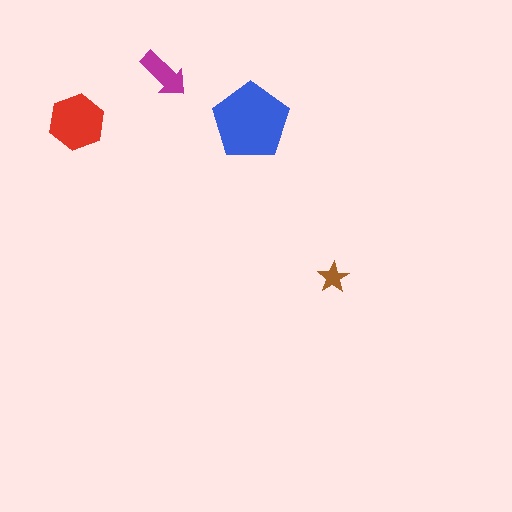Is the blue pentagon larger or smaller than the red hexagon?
Larger.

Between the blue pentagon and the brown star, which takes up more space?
The blue pentagon.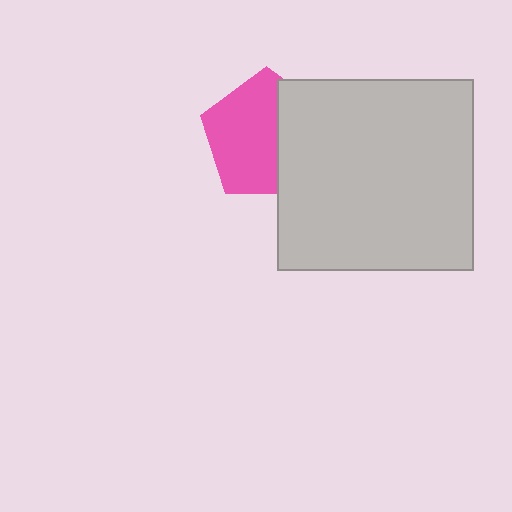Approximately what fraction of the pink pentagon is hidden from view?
Roughly 39% of the pink pentagon is hidden behind the light gray rectangle.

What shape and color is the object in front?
The object in front is a light gray rectangle.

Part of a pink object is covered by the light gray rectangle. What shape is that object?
It is a pentagon.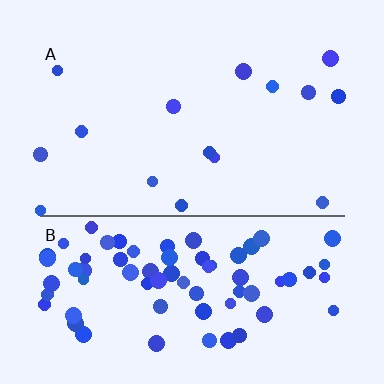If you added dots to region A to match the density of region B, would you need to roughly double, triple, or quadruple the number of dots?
Approximately quadruple.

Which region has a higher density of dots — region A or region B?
B (the bottom).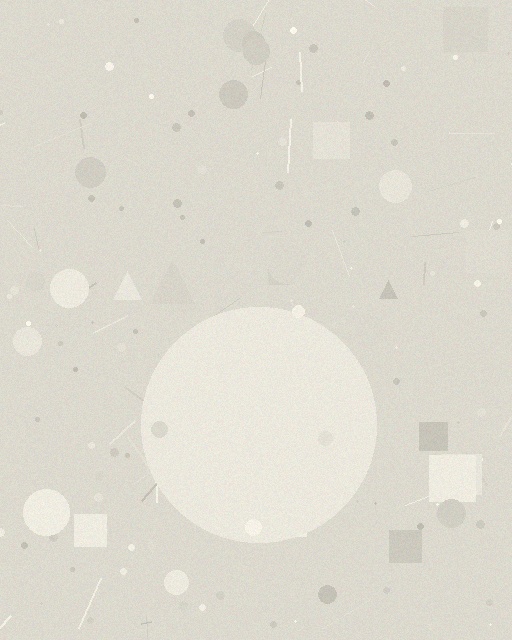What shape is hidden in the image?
A circle is hidden in the image.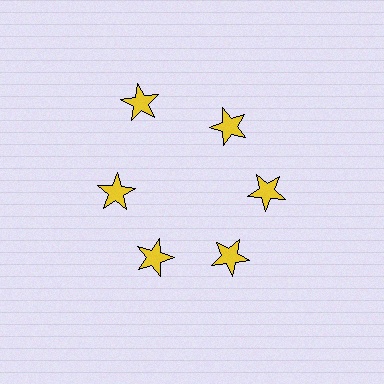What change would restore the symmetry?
The symmetry would be restored by moving it inward, back onto the ring so that all 6 stars sit at equal angles and equal distance from the center.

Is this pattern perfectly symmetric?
No. The 6 yellow stars are arranged in a ring, but one element near the 11 o'clock position is pushed outward from the center, breaking the 6-fold rotational symmetry.